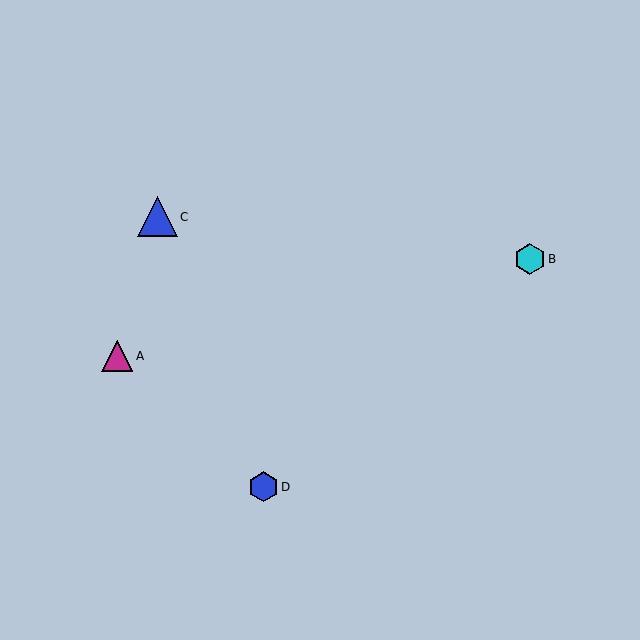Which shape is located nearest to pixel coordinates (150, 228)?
The blue triangle (labeled C) at (157, 217) is nearest to that location.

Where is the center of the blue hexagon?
The center of the blue hexagon is at (263, 487).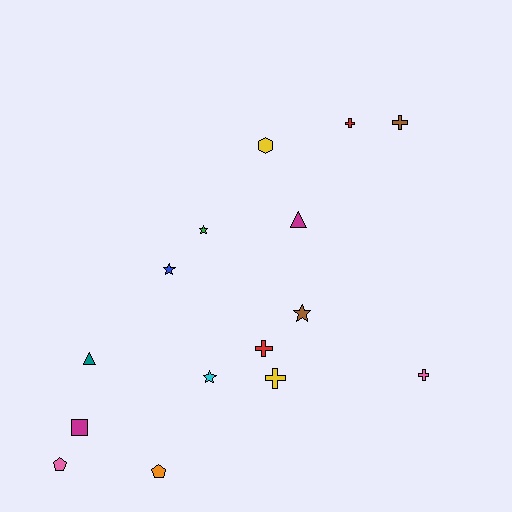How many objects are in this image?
There are 15 objects.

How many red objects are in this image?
There are 2 red objects.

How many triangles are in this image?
There are 2 triangles.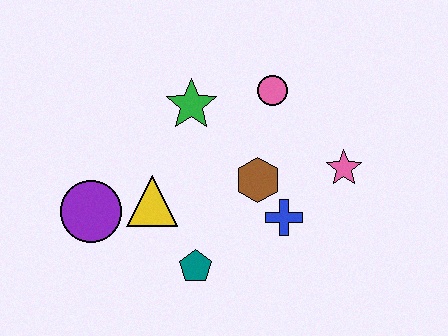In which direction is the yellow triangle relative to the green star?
The yellow triangle is below the green star.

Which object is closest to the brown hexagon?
The blue cross is closest to the brown hexagon.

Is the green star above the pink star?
Yes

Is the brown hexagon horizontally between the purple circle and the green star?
No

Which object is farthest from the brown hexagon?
The purple circle is farthest from the brown hexagon.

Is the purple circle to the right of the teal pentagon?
No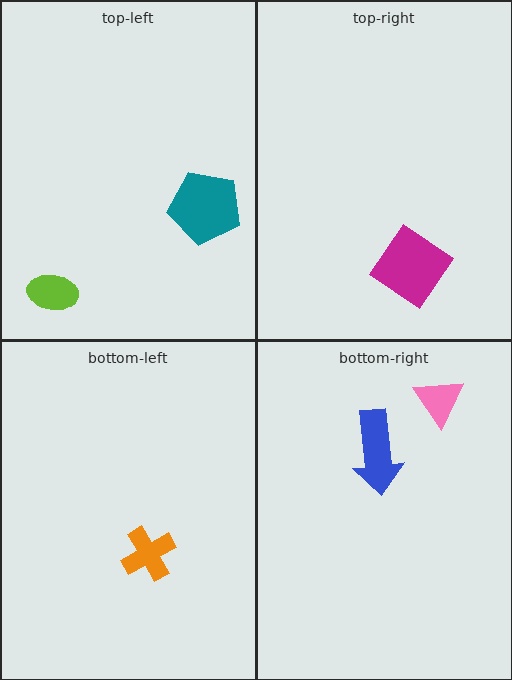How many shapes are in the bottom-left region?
1.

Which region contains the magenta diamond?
The top-right region.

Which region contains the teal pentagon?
The top-left region.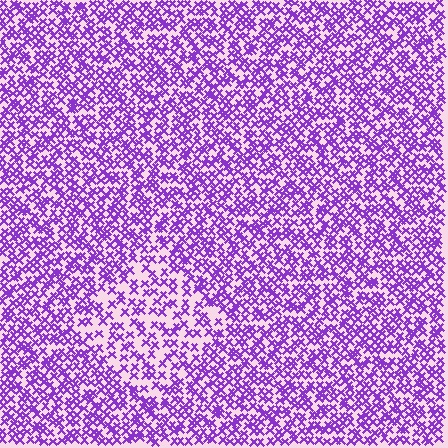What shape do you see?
I see a diamond.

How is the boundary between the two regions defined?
The boundary is defined by a change in element density (approximately 1.7x ratio). All elements are the same color, size, and shape.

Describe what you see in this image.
The image contains small purple elements arranged at two different densities. A diamond-shaped region is visible where the elements are less densely packed than the surrounding area.